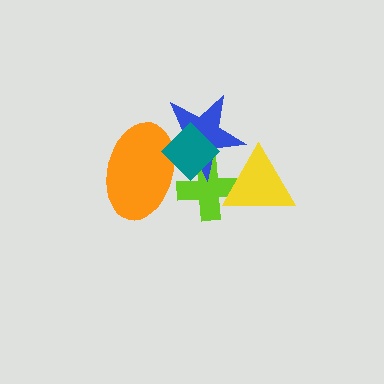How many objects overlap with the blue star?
4 objects overlap with the blue star.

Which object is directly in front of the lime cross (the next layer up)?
The blue star is directly in front of the lime cross.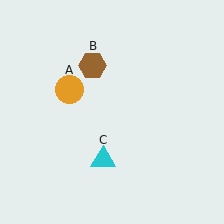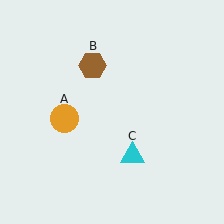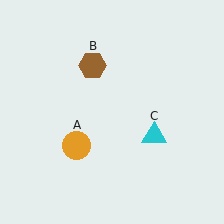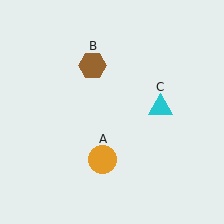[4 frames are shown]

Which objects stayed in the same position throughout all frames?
Brown hexagon (object B) remained stationary.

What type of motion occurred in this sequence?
The orange circle (object A), cyan triangle (object C) rotated counterclockwise around the center of the scene.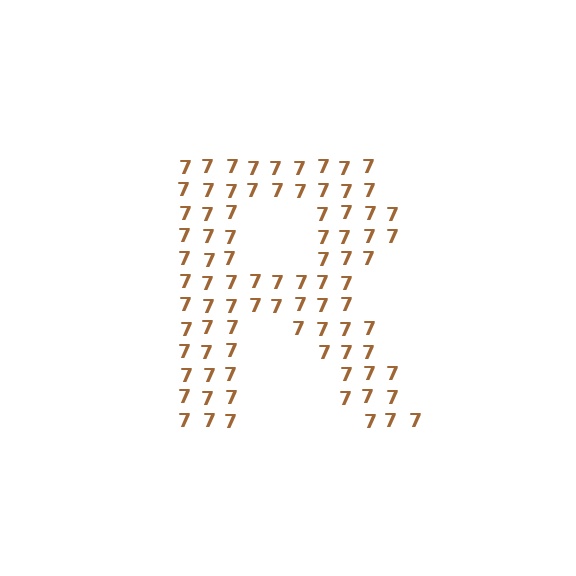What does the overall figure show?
The overall figure shows the letter R.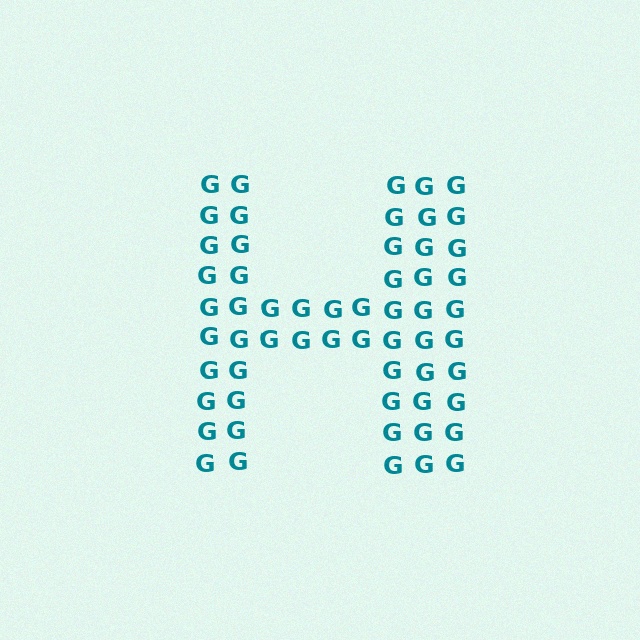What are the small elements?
The small elements are letter G's.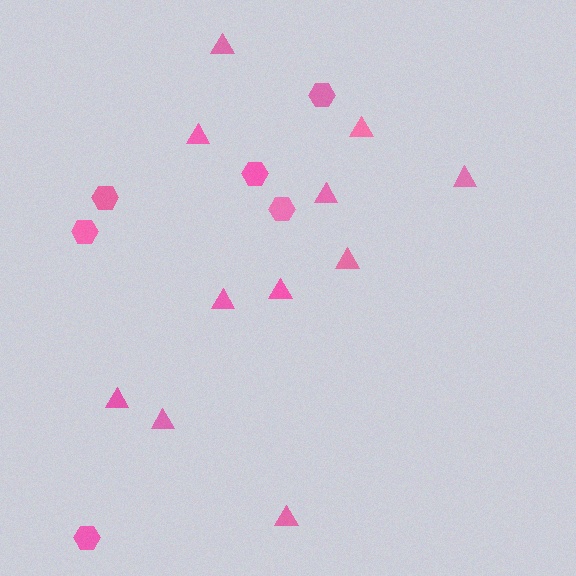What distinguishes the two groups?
There are 2 groups: one group of triangles (11) and one group of hexagons (6).